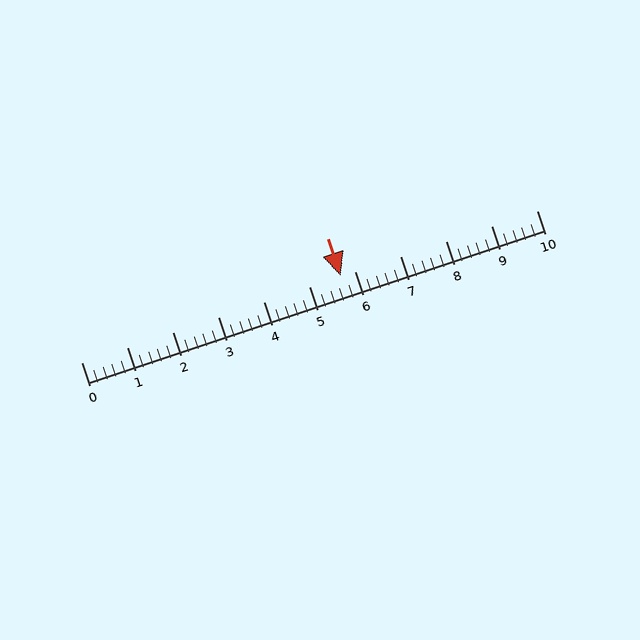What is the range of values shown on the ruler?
The ruler shows values from 0 to 10.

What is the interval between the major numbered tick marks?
The major tick marks are spaced 1 units apart.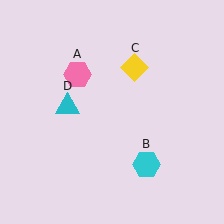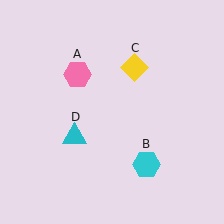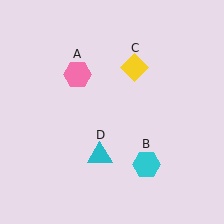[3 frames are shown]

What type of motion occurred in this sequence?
The cyan triangle (object D) rotated counterclockwise around the center of the scene.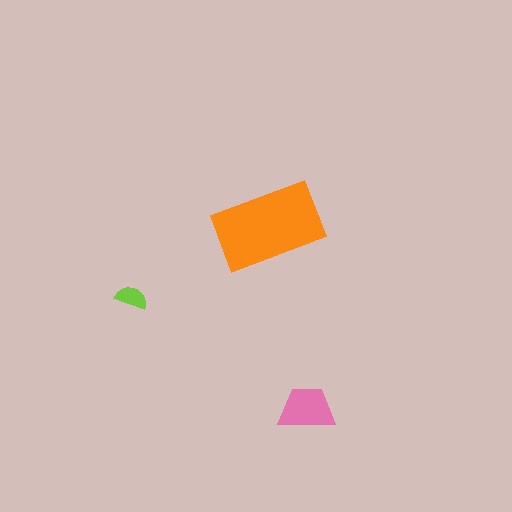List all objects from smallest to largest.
The lime semicircle, the pink trapezoid, the orange rectangle.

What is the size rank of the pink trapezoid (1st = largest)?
2nd.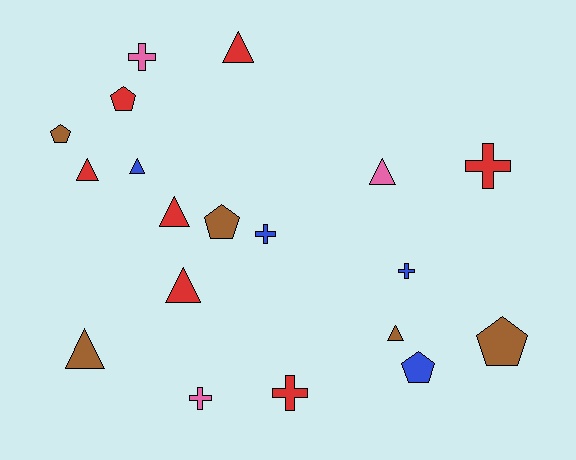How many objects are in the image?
There are 19 objects.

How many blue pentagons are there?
There is 1 blue pentagon.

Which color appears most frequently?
Red, with 7 objects.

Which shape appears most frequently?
Triangle, with 8 objects.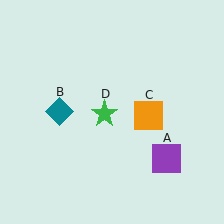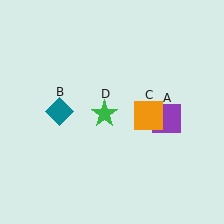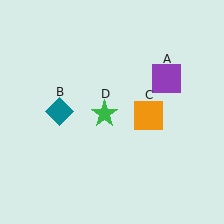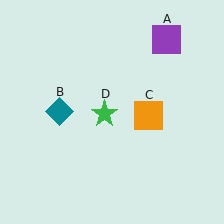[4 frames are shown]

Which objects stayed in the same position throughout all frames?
Teal diamond (object B) and orange square (object C) and green star (object D) remained stationary.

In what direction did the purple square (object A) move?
The purple square (object A) moved up.